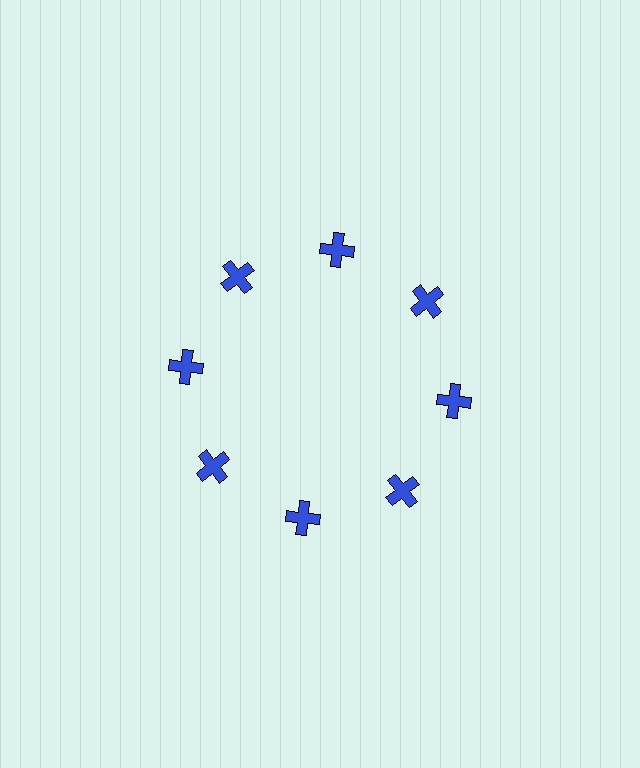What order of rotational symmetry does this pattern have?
This pattern has 8-fold rotational symmetry.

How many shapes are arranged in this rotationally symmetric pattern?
There are 8 shapes, arranged in 8 groups of 1.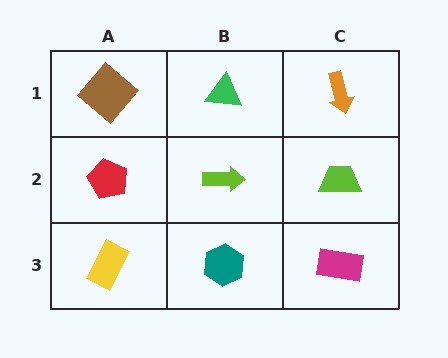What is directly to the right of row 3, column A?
A teal hexagon.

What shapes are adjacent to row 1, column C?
A lime trapezoid (row 2, column C), a green triangle (row 1, column B).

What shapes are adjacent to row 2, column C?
An orange arrow (row 1, column C), a magenta rectangle (row 3, column C), a lime arrow (row 2, column B).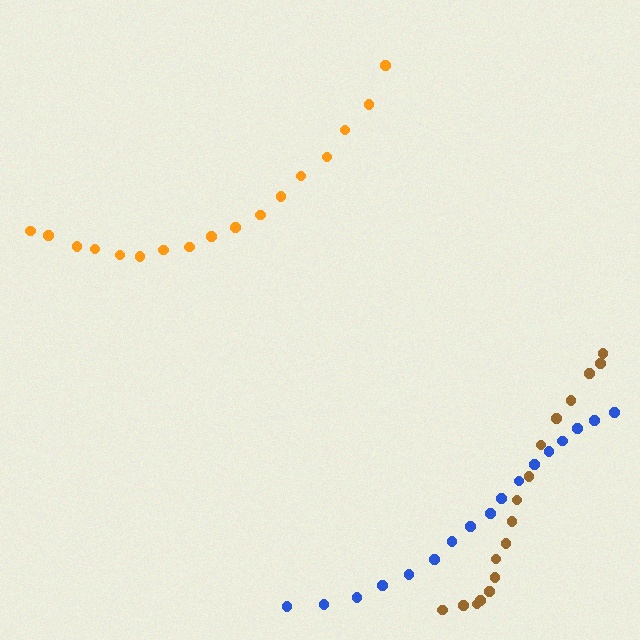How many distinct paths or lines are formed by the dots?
There are 3 distinct paths.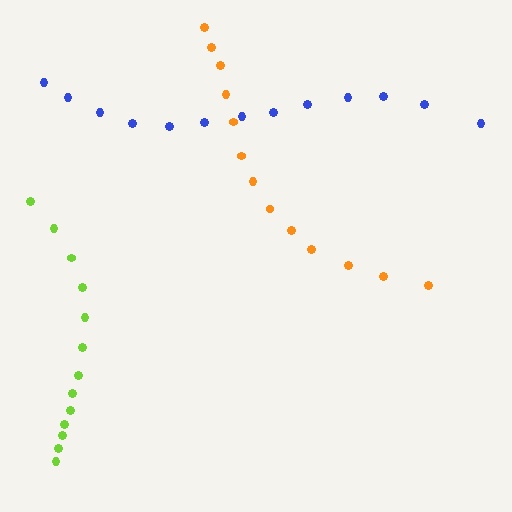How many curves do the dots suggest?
There are 3 distinct paths.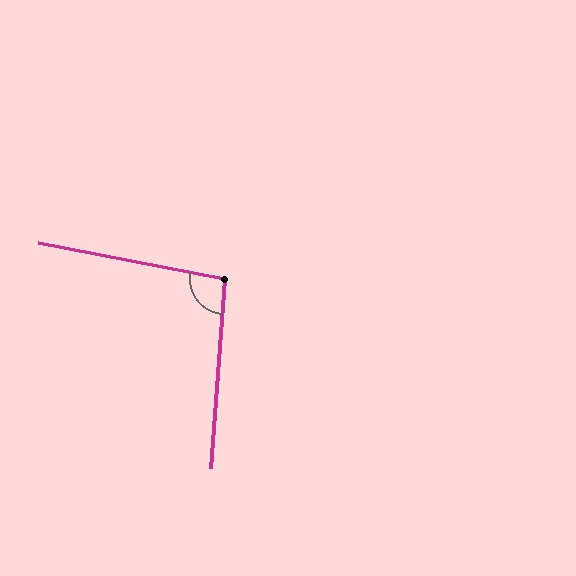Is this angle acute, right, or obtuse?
It is obtuse.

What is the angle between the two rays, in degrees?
Approximately 97 degrees.